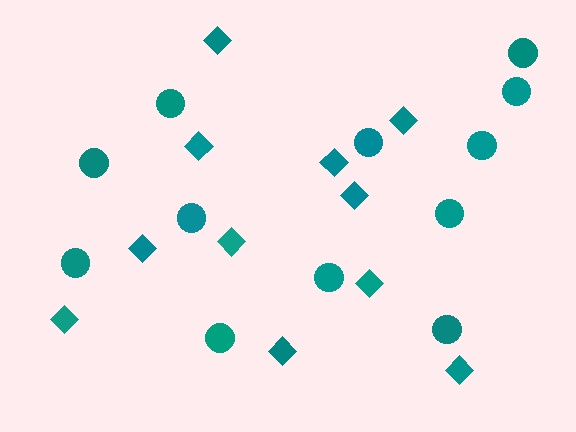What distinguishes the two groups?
There are 2 groups: one group of circles (12) and one group of diamonds (11).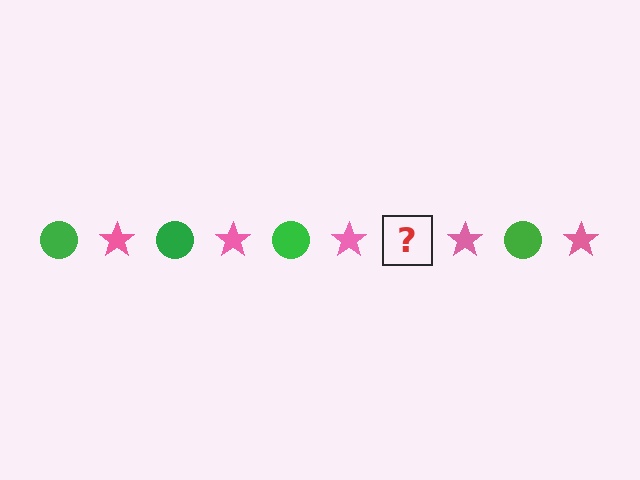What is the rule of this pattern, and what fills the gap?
The rule is that the pattern alternates between green circle and pink star. The gap should be filled with a green circle.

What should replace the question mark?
The question mark should be replaced with a green circle.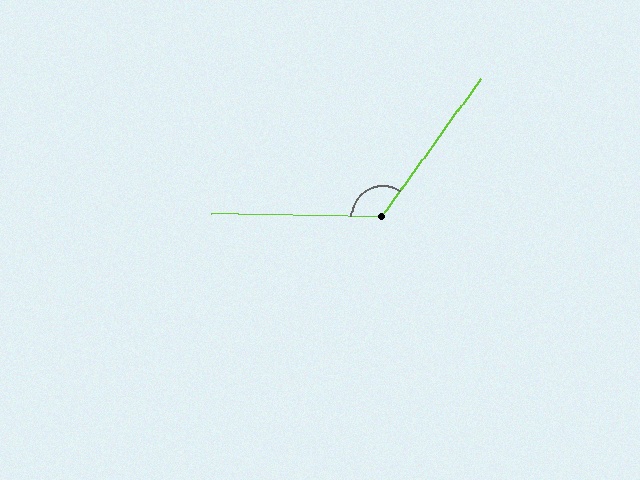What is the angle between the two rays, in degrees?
Approximately 125 degrees.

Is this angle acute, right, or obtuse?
It is obtuse.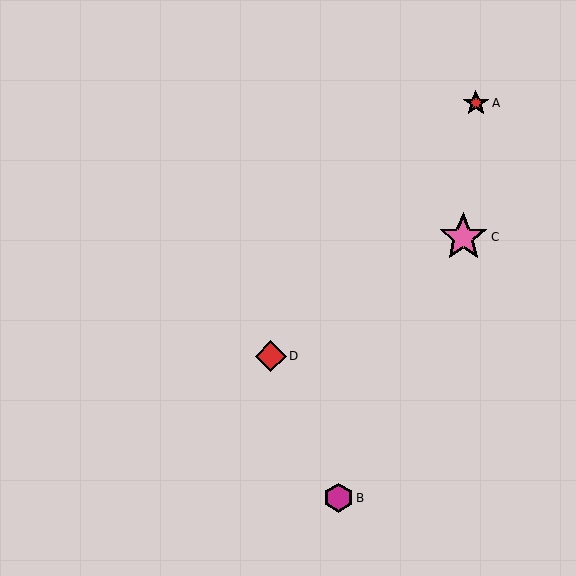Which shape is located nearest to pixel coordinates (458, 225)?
The pink star (labeled C) at (463, 237) is nearest to that location.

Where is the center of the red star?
The center of the red star is at (476, 103).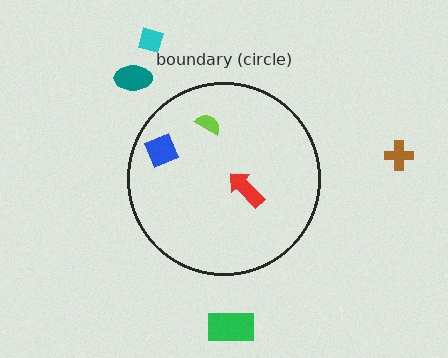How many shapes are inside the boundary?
3 inside, 4 outside.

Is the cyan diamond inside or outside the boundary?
Outside.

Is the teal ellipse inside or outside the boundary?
Outside.